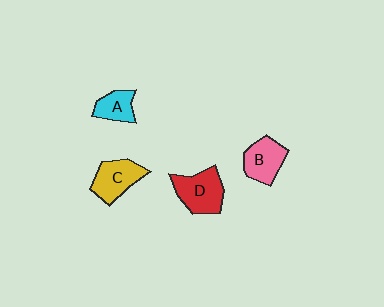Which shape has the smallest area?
Shape A (cyan).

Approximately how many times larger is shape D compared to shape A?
Approximately 1.7 times.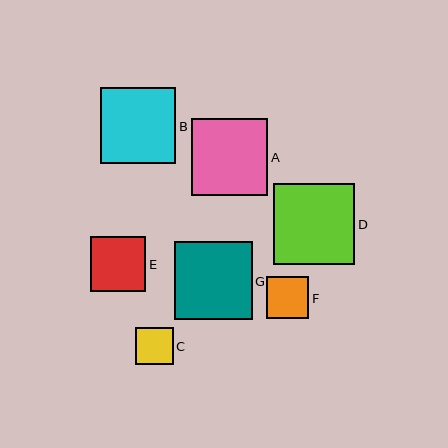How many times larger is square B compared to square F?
Square B is approximately 1.8 times the size of square F.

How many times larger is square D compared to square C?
Square D is approximately 2.2 times the size of square C.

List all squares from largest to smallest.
From largest to smallest: D, G, A, B, E, F, C.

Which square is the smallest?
Square C is the smallest with a size of approximately 38 pixels.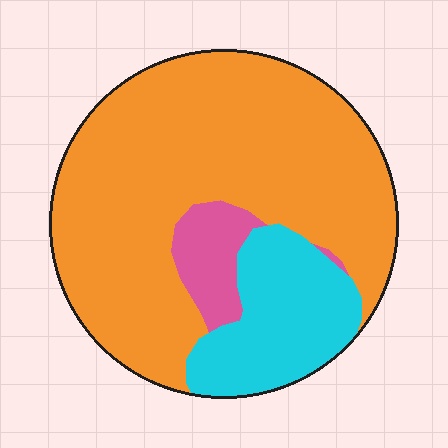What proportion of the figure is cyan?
Cyan takes up about one fifth (1/5) of the figure.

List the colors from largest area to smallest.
From largest to smallest: orange, cyan, pink.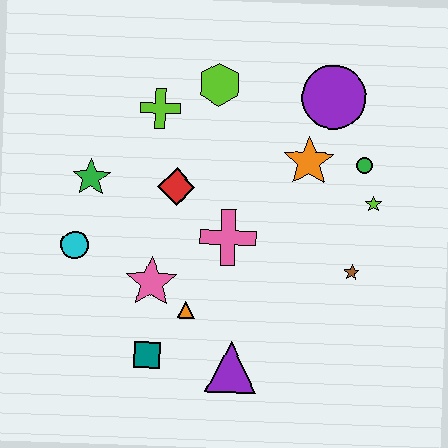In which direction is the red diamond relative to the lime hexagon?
The red diamond is below the lime hexagon.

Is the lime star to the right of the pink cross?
Yes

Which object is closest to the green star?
The cyan circle is closest to the green star.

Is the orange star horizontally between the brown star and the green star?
Yes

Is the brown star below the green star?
Yes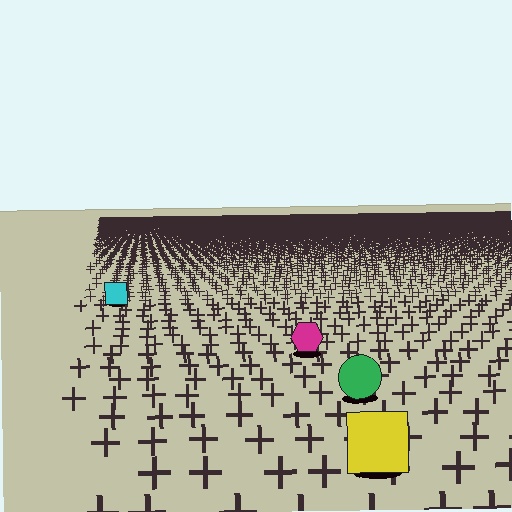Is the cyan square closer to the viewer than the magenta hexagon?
No. The magenta hexagon is closer — you can tell from the texture gradient: the ground texture is coarser near it.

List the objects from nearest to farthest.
From nearest to farthest: the yellow square, the green circle, the magenta hexagon, the cyan square.